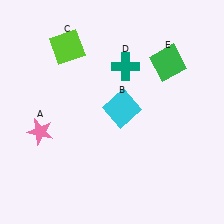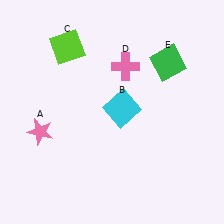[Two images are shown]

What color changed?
The cross (D) changed from teal in Image 1 to pink in Image 2.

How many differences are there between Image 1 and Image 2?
There is 1 difference between the two images.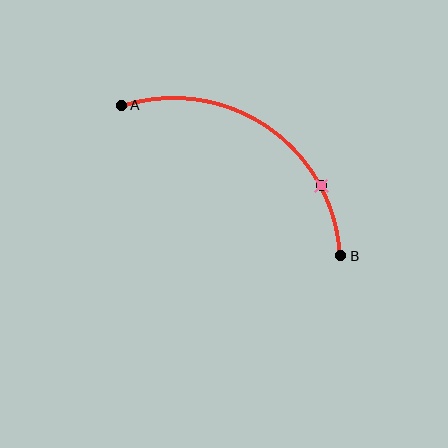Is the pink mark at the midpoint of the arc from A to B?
No. The pink mark lies on the arc but is closer to endpoint B. The arc midpoint would be at the point on the curve equidistant along the arc from both A and B.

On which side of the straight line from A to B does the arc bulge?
The arc bulges above and to the right of the straight line connecting A and B.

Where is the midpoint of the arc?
The arc midpoint is the point on the curve farthest from the straight line joining A and B. It sits above and to the right of that line.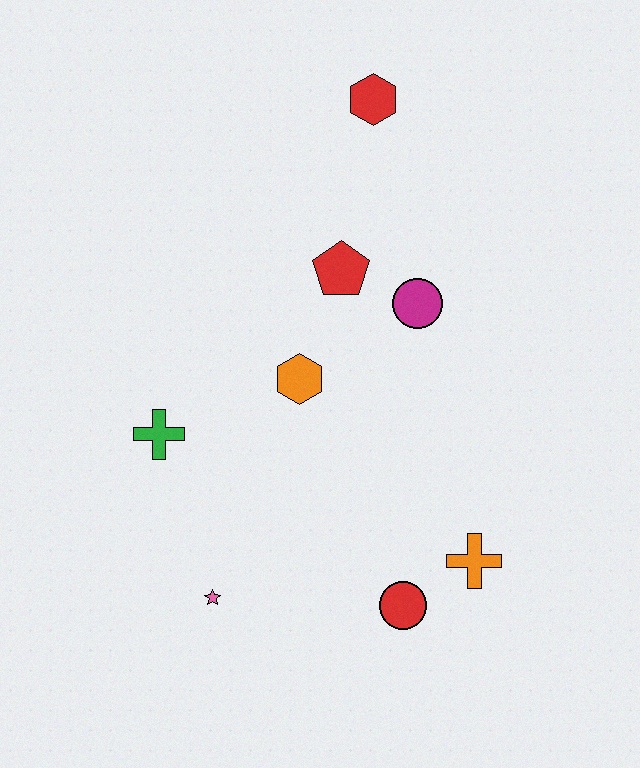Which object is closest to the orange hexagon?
The red pentagon is closest to the orange hexagon.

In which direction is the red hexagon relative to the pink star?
The red hexagon is above the pink star.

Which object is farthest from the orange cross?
The red hexagon is farthest from the orange cross.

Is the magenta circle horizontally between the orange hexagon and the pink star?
No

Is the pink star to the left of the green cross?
No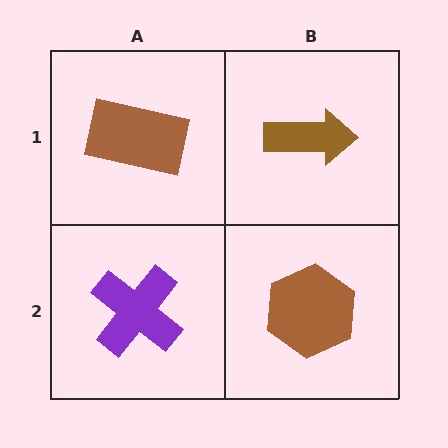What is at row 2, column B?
A brown hexagon.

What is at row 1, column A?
A brown rectangle.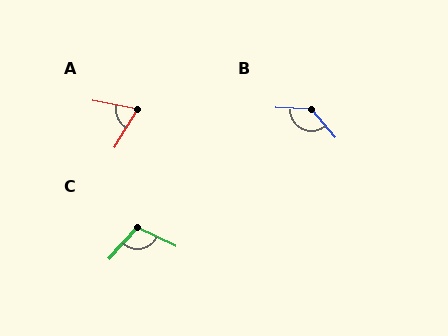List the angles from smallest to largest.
A (70°), C (107°), B (132°).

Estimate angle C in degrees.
Approximately 107 degrees.